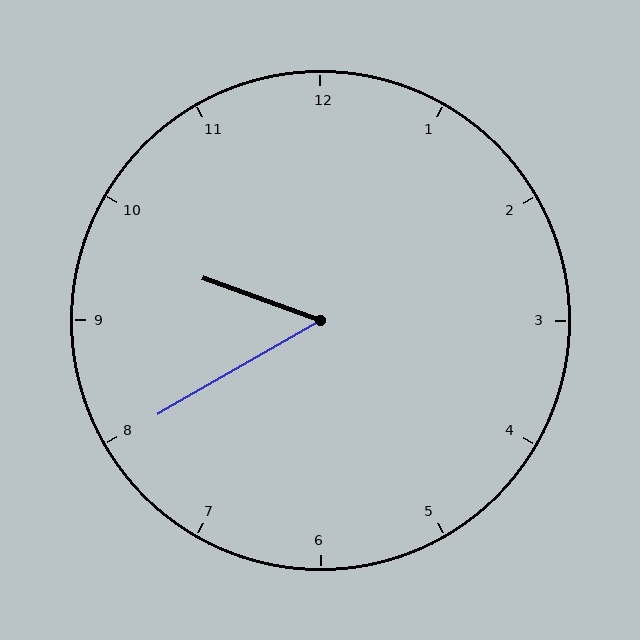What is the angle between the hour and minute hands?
Approximately 50 degrees.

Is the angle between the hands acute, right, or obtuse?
It is acute.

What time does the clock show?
9:40.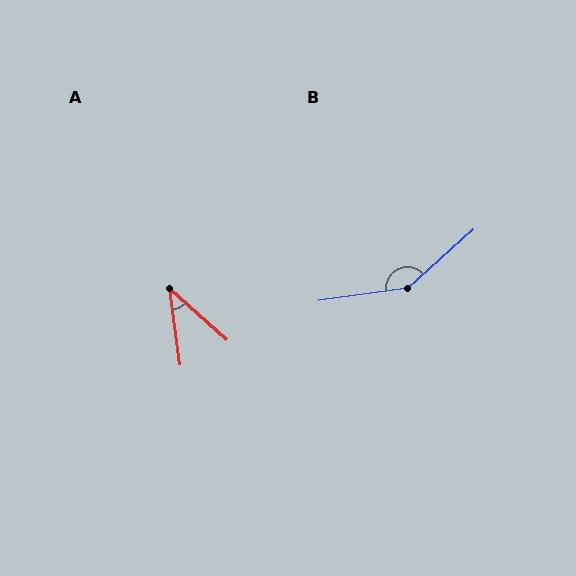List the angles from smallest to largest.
A (40°), B (146°).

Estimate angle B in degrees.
Approximately 146 degrees.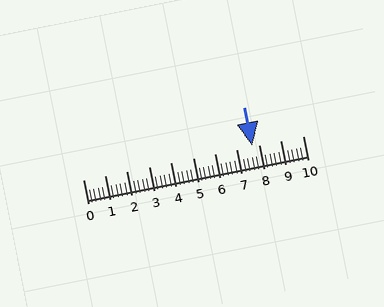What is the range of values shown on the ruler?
The ruler shows values from 0 to 10.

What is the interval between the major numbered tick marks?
The major tick marks are spaced 1 units apart.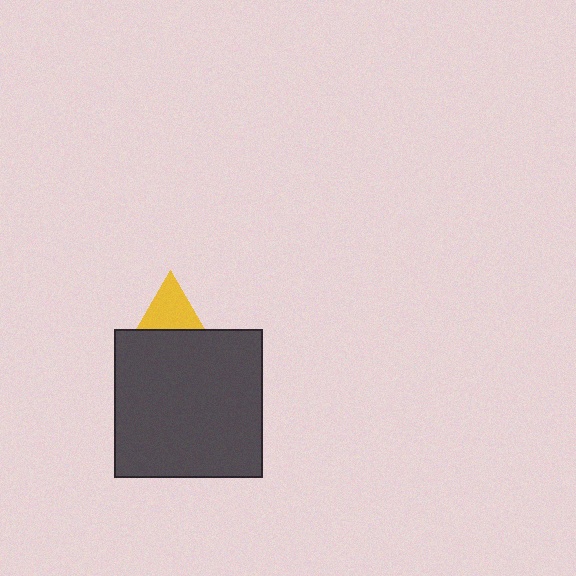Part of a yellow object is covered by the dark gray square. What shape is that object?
It is a triangle.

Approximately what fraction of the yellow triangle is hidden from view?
Roughly 49% of the yellow triangle is hidden behind the dark gray square.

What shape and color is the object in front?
The object in front is a dark gray square.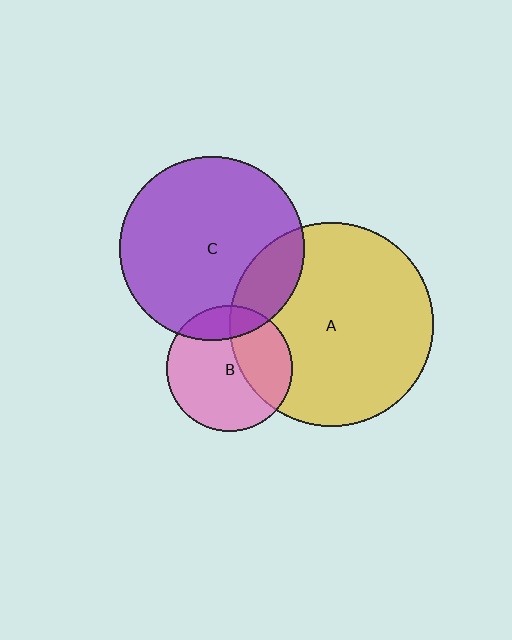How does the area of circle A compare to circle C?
Approximately 1.2 times.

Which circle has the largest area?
Circle A (yellow).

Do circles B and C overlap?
Yes.